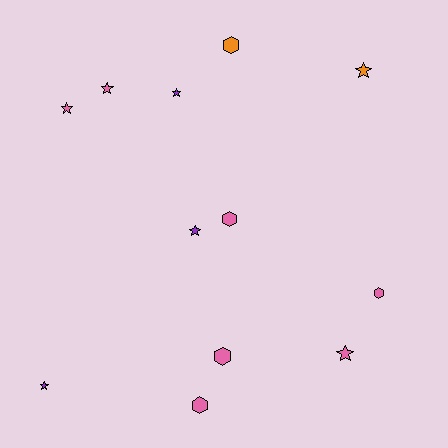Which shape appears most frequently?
Star, with 7 objects.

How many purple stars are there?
There are 3 purple stars.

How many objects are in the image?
There are 12 objects.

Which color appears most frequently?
Pink, with 7 objects.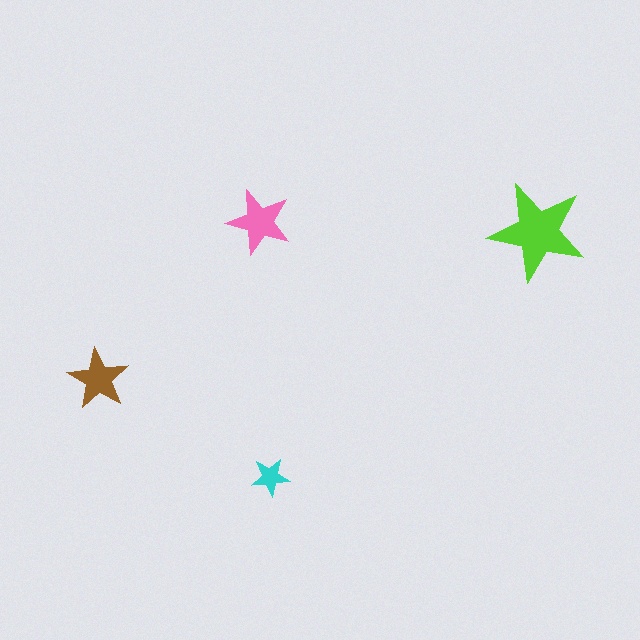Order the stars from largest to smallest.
the lime one, the pink one, the brown one, the cyan one.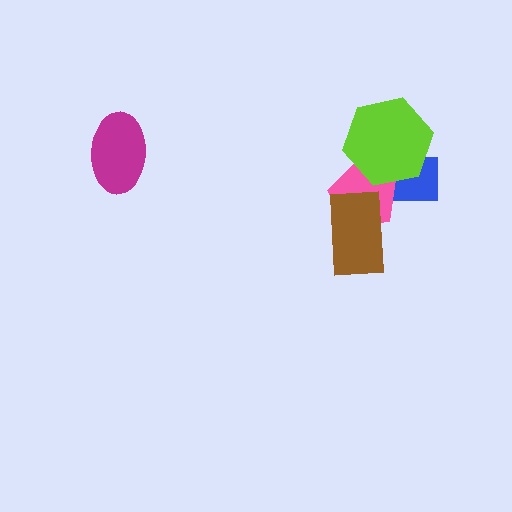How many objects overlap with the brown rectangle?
1 object overlaps with the brown rectangle.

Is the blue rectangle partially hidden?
Yes, it is partially covered by another shape.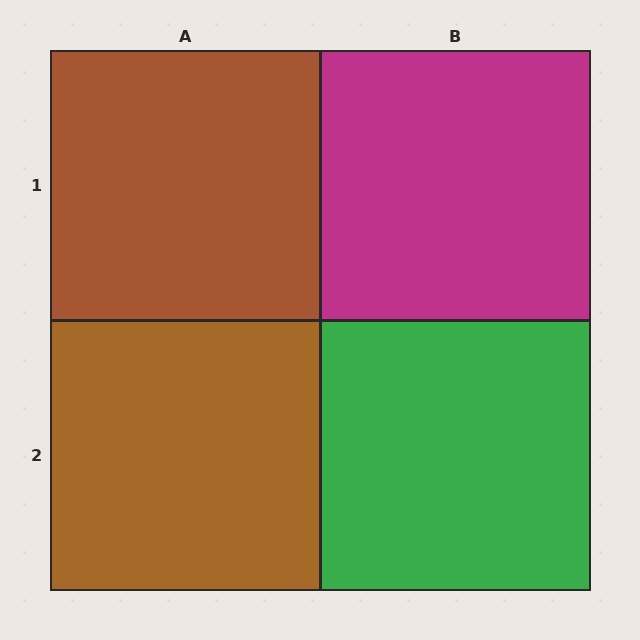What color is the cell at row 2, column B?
Green.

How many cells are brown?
2 cells are brown.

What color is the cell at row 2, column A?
Brown.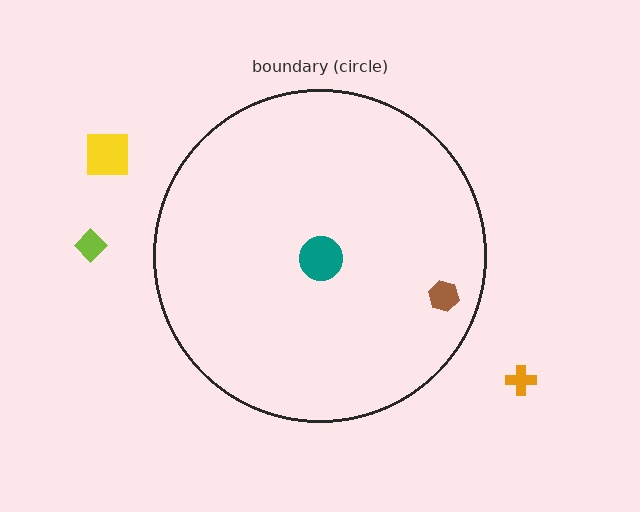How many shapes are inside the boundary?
2 inside, 3 outside.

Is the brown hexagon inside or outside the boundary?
Inside.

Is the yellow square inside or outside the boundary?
Outside.